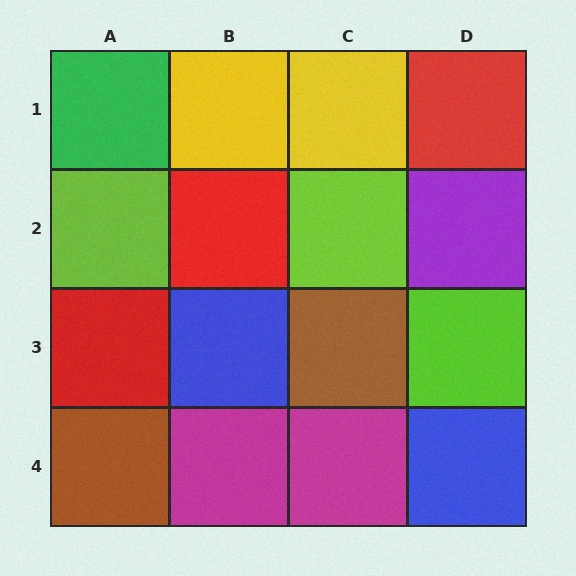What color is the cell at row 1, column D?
Red.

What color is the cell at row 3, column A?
Red.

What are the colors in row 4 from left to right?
Brown, magenta, magenta, blue.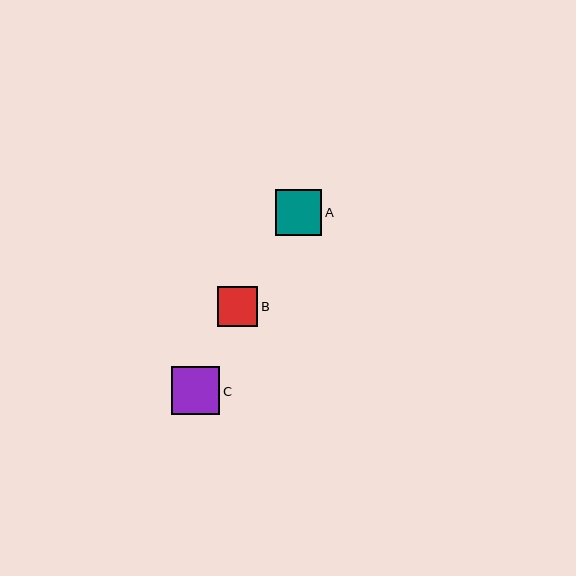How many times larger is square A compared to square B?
Square A is approximately 1.1 times the size of square B.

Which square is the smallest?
Square B is the smallest with a size of approximately 40 pixels.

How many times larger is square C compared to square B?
Square C is approximately 1.2 times the size of square B.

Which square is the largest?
Square C is the largest with a size of approximately 48 pixels.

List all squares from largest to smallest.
From largest to smallest: C, A, B.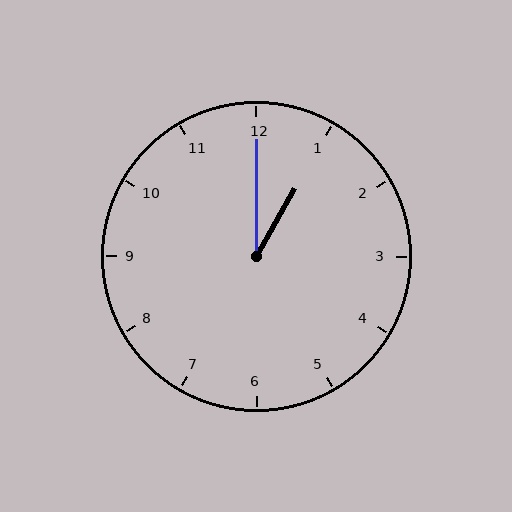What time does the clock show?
1:00.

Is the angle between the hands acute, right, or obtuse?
It is acute.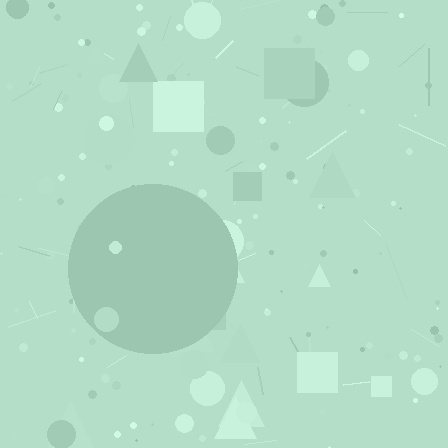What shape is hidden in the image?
A circle is hidden in the image.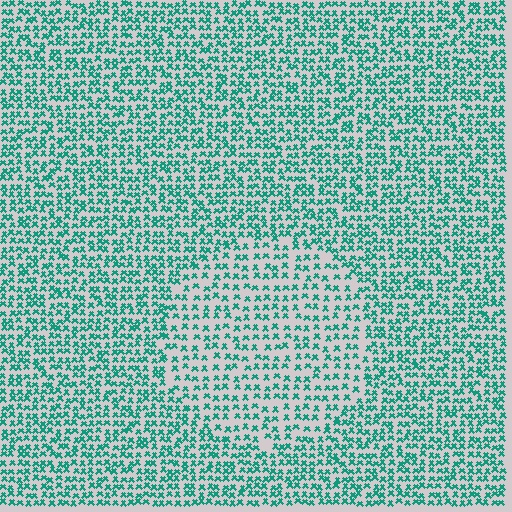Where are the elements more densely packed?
The elements are more densely packed outside the circle boundary.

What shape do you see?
I see a circle.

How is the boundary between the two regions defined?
The boundary is defined by a change in element density (approximately 1.6x ratio). All elements are the same color, size, and shape.